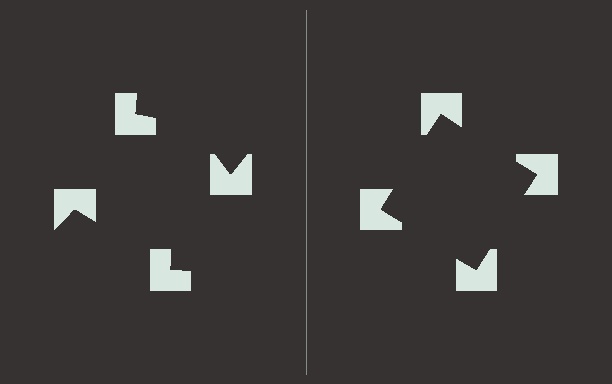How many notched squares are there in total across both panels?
8 — 4 on each side.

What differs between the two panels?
The notched squares are positioned identically on both sides; only the wedge orientations differ. On the right they align to a square; on the left they are misaligned.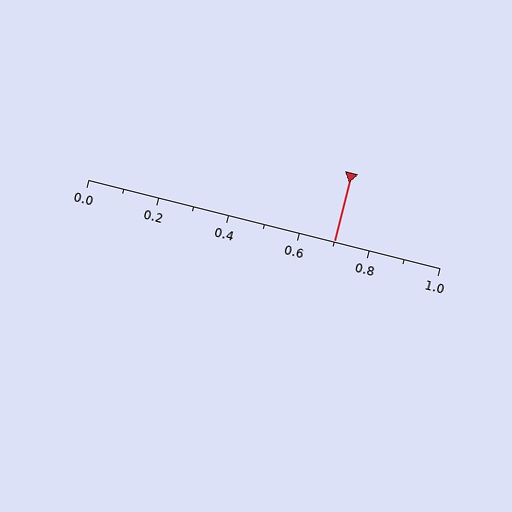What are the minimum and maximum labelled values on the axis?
The axis runs from 0.0 to 1.0.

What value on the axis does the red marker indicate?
The marker indicates approximately 0.7.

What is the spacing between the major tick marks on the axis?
The major ticks are spaced 0.2 apart.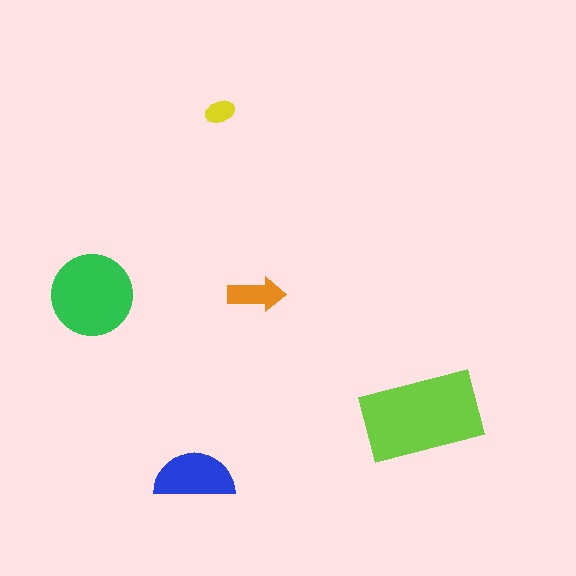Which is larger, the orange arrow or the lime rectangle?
The lime rectangle.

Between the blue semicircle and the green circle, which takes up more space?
The green circle.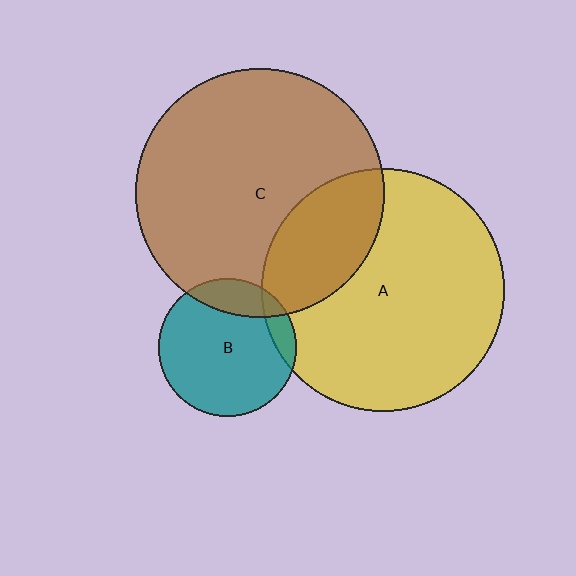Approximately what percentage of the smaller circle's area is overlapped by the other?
Approximately 15%.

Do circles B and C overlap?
Yes.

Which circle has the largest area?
Circle C (brown).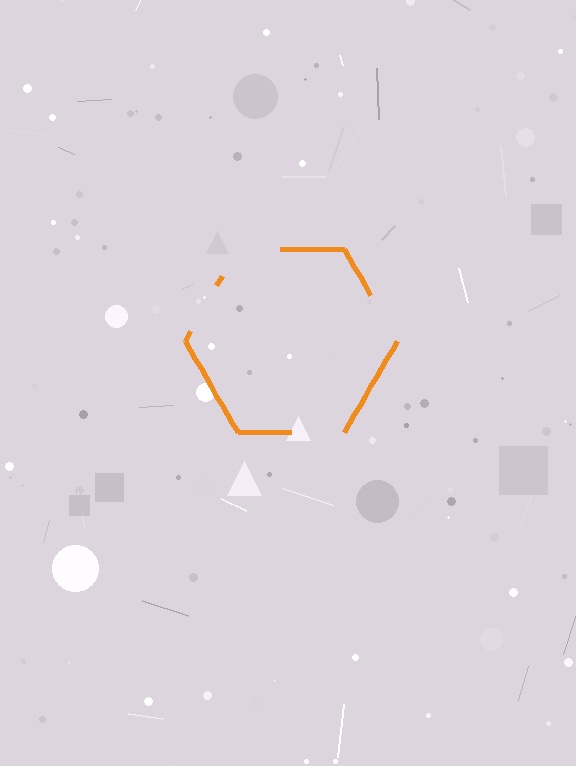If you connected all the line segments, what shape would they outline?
They would outline a hexagon.